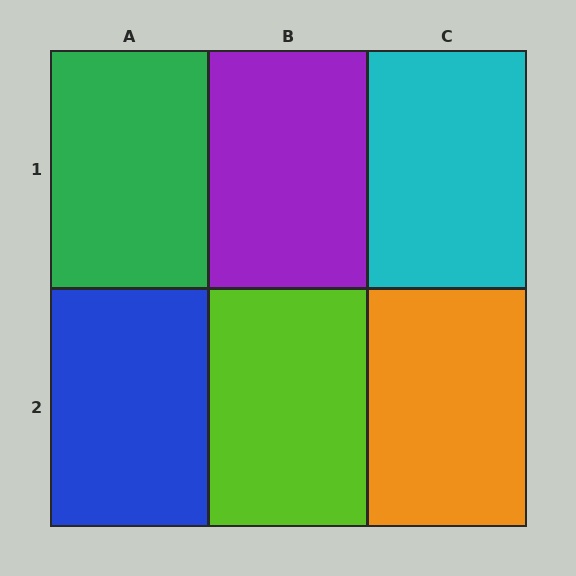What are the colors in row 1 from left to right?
Green, purple, cyan.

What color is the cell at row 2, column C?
Orange.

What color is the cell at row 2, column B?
Lime.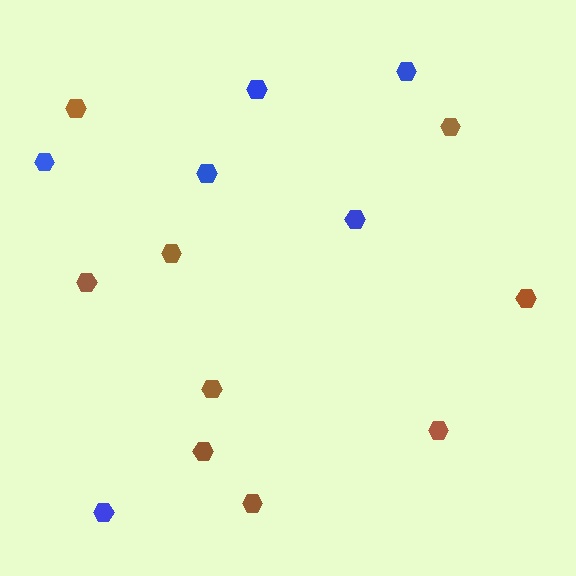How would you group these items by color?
There are 2 groups: one group of blue hexagons (6) and one group of brown hexagons (9).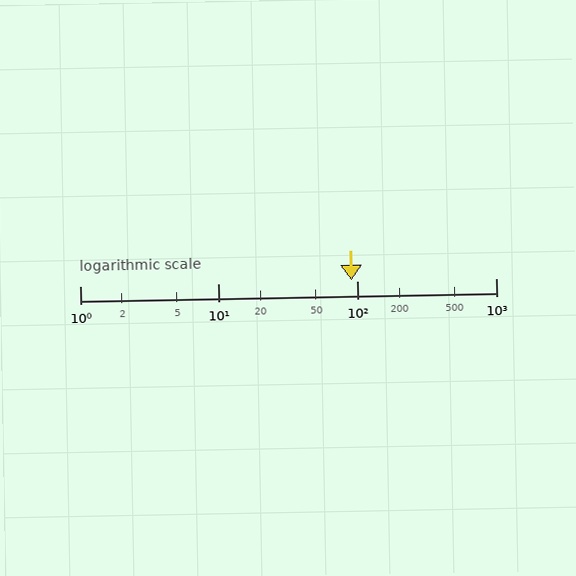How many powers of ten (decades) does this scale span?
The scale spans 3 decades, from 1 to 1000.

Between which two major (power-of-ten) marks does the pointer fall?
The pointer is between 10 and 100.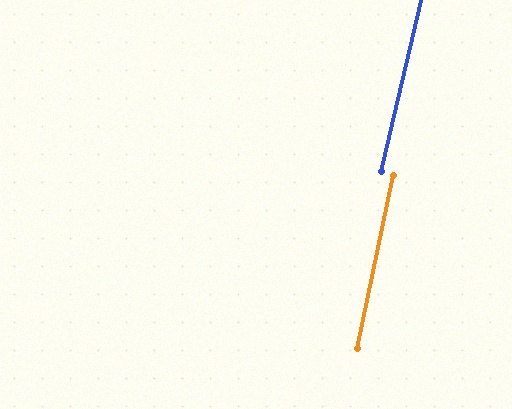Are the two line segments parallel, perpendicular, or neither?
Parallel — their directions differ by only 1.3°.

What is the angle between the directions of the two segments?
Approximately 1 degree.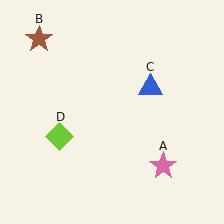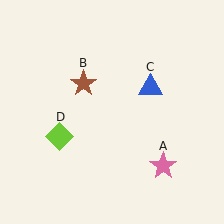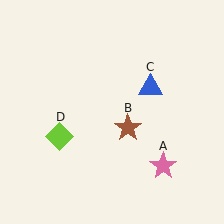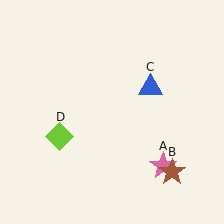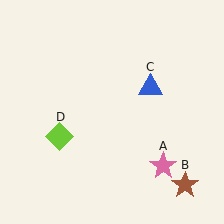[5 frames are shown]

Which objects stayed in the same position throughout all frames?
Pink star (object A) and blue triangle (object C) and lime diamond (object D) remained stationary.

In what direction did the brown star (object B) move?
The brown star (object B) moved down and to the right.